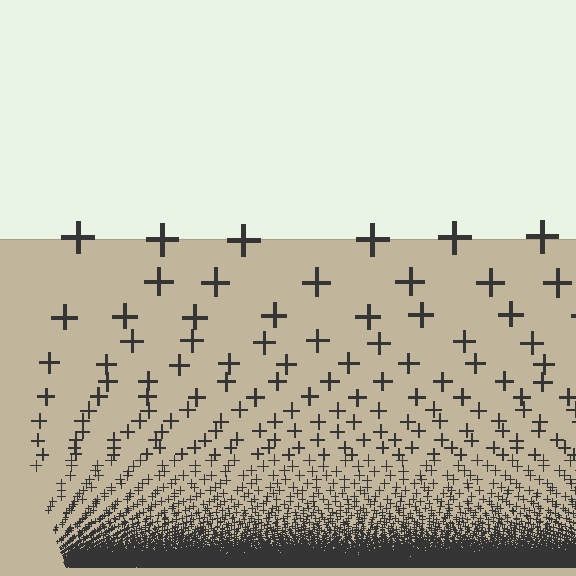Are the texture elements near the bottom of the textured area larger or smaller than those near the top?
Smaller. The gradient is inverted — elements near the bottom are smaller and denser.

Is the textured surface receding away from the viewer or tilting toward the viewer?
The surface appears to tilt toward the viewer. Texture elements get larger and sparser toward the top.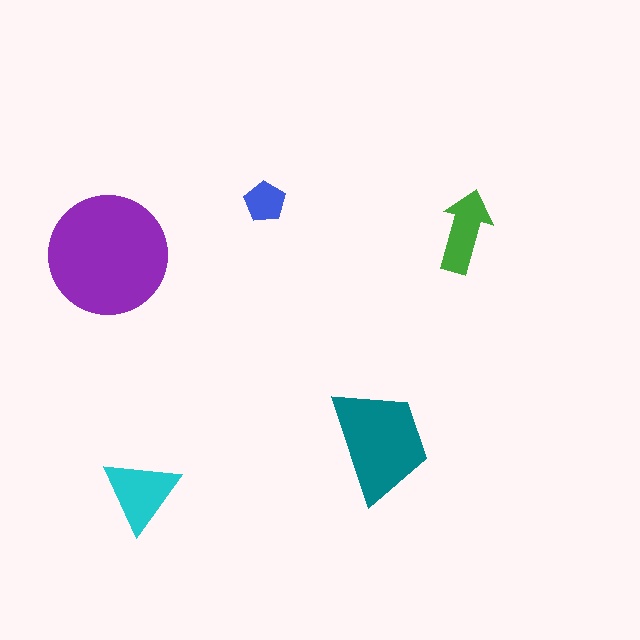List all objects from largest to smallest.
The purple circle, the teal trapezoid, the cyan triangle, the green arrow, the blue pentagon.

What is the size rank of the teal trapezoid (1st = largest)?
2nd.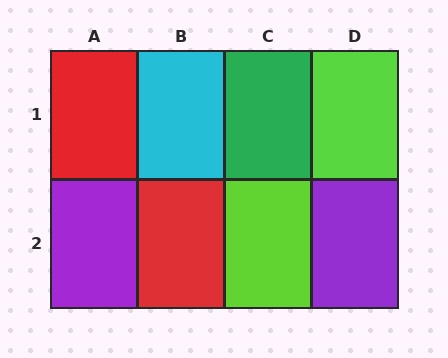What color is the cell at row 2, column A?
Purple.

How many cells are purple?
2 cells are purple.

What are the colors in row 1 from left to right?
Red, cyan, green, lime.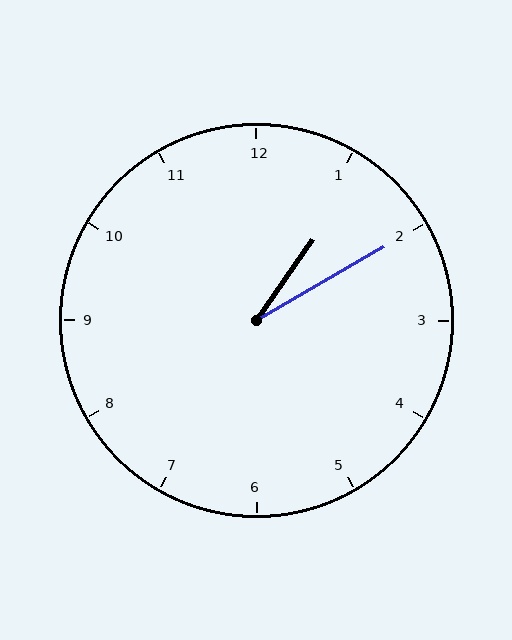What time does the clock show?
1:10.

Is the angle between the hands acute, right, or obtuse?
It is acute.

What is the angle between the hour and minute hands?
Approximately 25 degrees.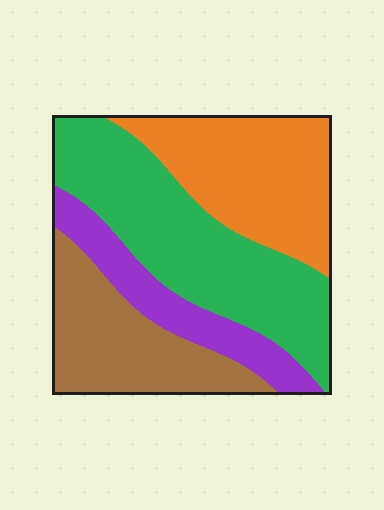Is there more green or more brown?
Green.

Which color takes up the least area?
Purple, at roughly 15%.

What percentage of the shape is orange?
Orange covers about 25% of the shape.